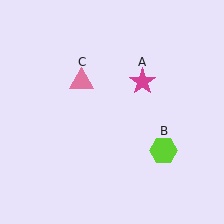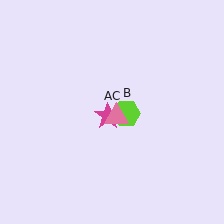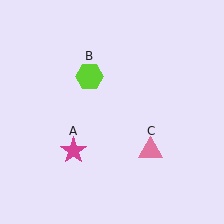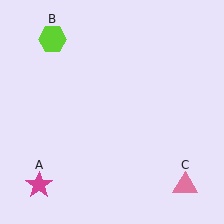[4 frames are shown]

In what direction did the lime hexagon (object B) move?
The lime hexagon (object B) moved up and to the left.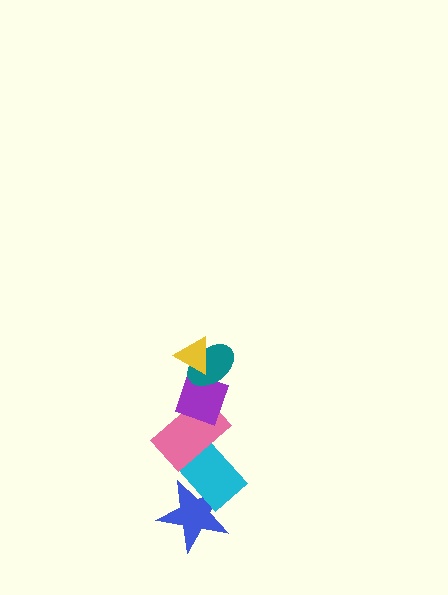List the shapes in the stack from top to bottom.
From top to bottom: the yellow triangle, the teal ellipse, the purple diamond, the pink rectangle, the cyan rectangle, the blue star.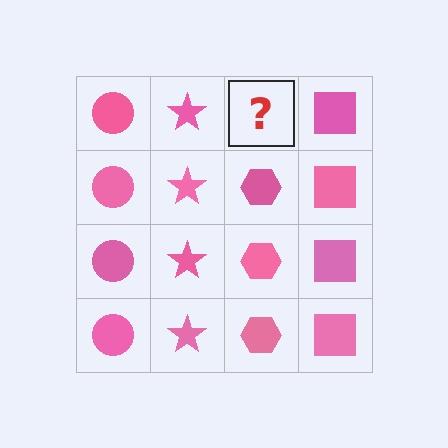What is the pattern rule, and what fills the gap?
The rule is that each column has a consistent shape. The gap should be filled with a pink hexagon.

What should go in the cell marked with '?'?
The missing cell should contain a pink hexagon.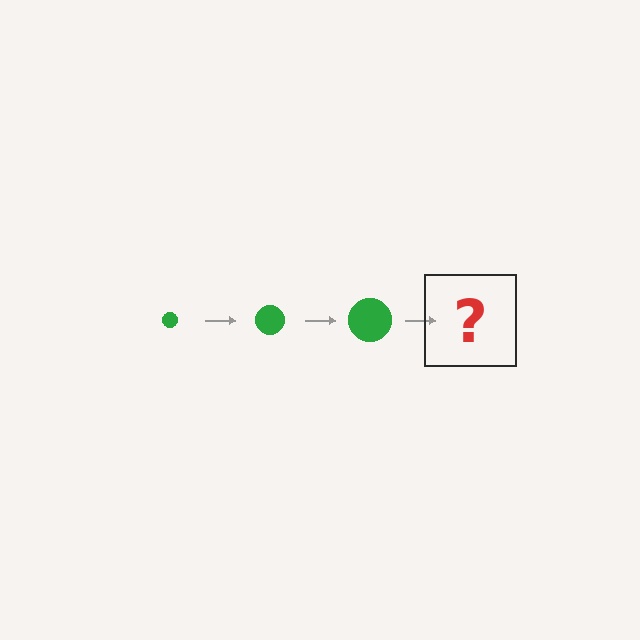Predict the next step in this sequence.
The next step is a green circle, larger than the previous one.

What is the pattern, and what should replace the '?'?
The pattern is that the circle gets progressively larger each step. The '?' should be a green circle, larger than the previous one.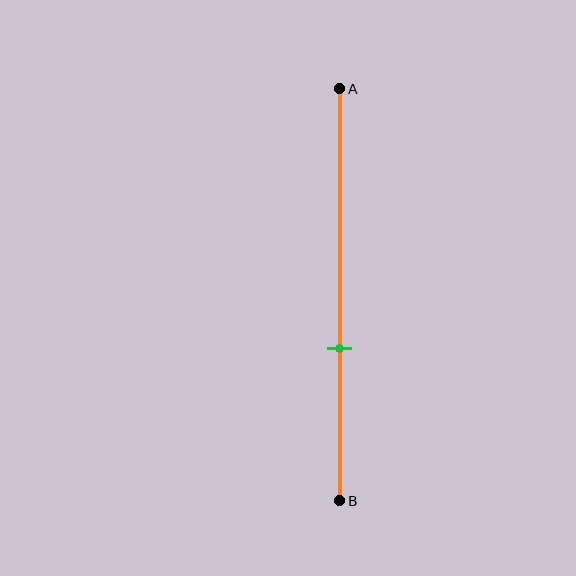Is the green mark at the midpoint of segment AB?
No, the mark is at about 65% from A, not at the 50% midpoint.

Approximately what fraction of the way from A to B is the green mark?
The green mark is approximately 65% of the way from A to B.